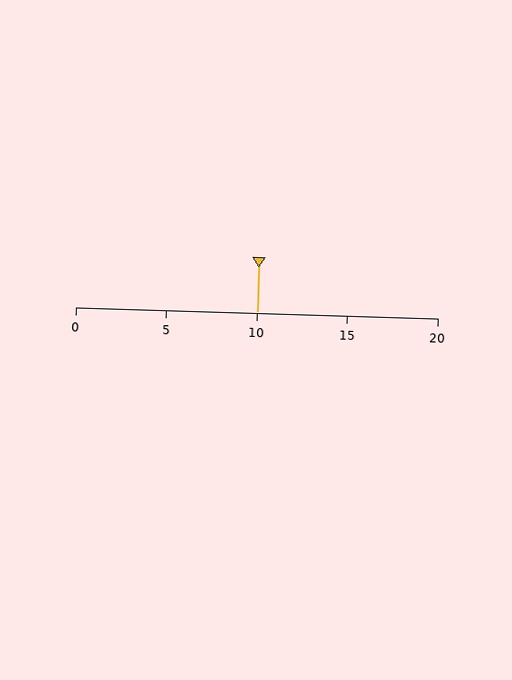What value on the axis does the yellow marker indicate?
The marker indicates approximately 10.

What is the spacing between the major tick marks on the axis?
The major ticks are spaced 5 apart.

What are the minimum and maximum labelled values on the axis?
The axis runs from 0 to 20.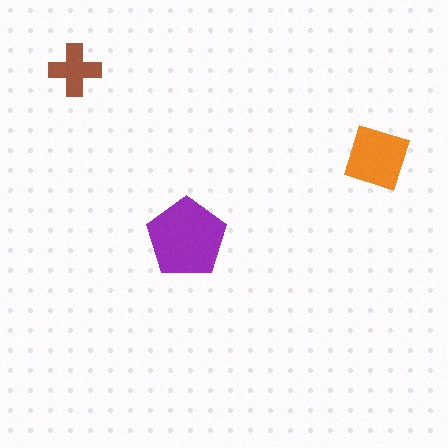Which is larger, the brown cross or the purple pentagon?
The purple pentagon.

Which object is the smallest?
The brown cross.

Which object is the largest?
The purple pentagon.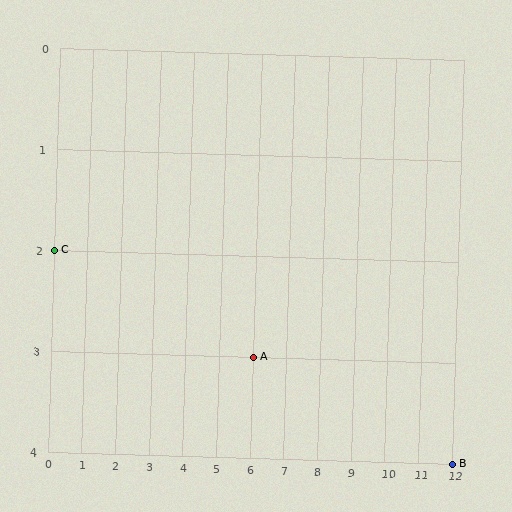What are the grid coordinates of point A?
Point A is at grid coordinates (6, 3).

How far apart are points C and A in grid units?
Points C and A are 6 columns and 1 row apart (about 6.1 grid units diagonally).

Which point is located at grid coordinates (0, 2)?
Point C is at (0, 2).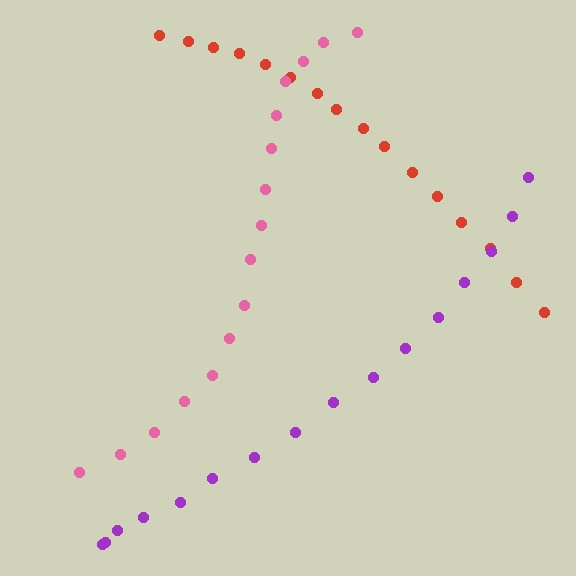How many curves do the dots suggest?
There are 3 distinct paths.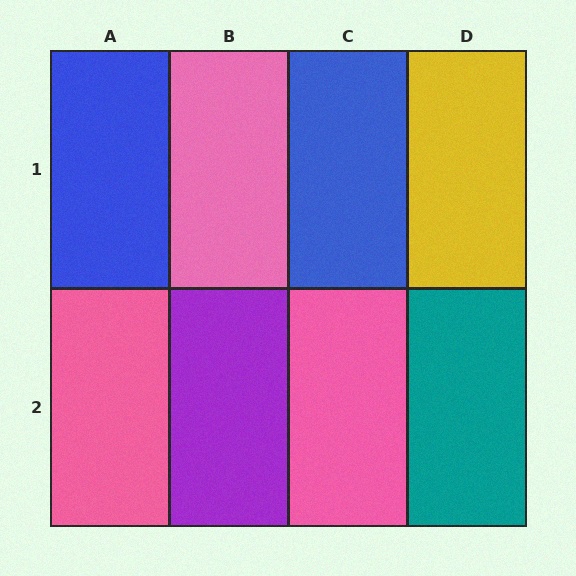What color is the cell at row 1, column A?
Blue.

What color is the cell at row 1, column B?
Pink.